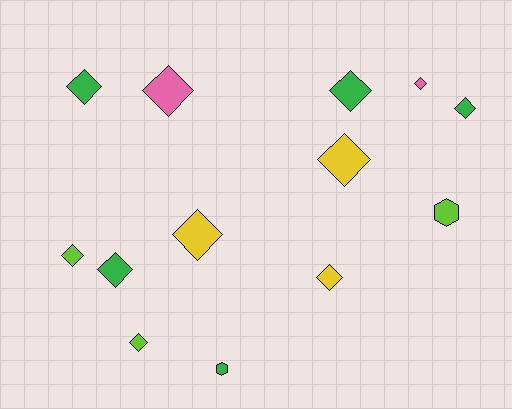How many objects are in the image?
There are 13 objects.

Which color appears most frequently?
Green, with 5 objects.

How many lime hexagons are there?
There is 1 lime hexagon.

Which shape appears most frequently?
Diamond, with 11 objects.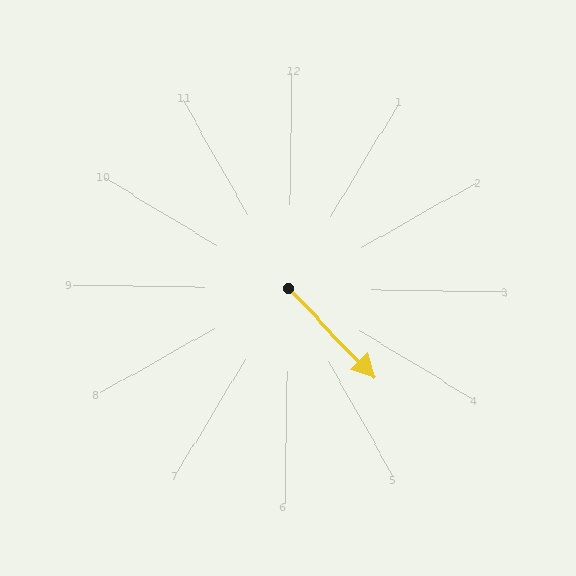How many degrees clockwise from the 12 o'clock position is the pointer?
Approximately 135 degrees.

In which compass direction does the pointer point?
Southeast.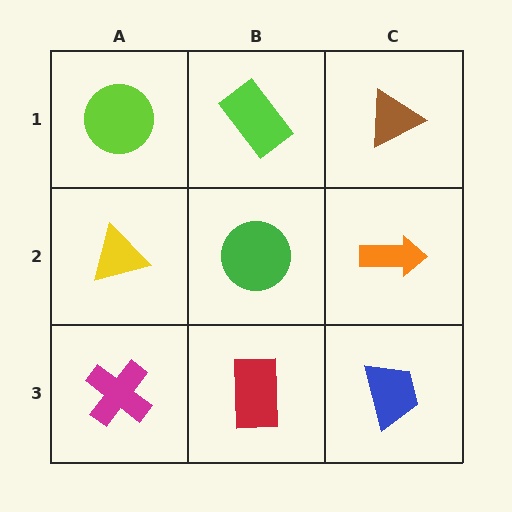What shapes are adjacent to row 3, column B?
A green circle (row 2, column B), a magenta cross (row 3, column A), a blue trapezoid (row 3, column C).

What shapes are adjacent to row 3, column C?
An orange arrow (row 2, column C), a red rectangle (row 3, column B).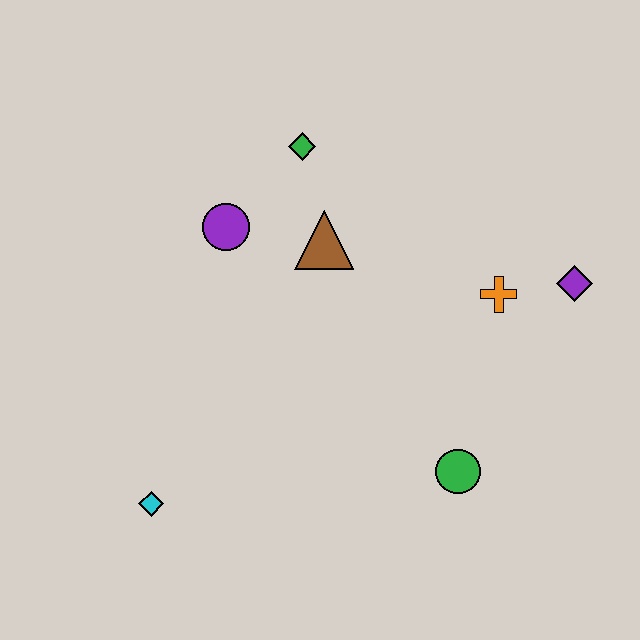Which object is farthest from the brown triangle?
The cyan diamond is farthest from the brown triangle.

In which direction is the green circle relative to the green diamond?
The green circle is below the green diamond.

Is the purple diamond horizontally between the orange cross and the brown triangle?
No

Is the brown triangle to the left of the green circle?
Yes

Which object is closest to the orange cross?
The purple diamond is closest to the orange cross.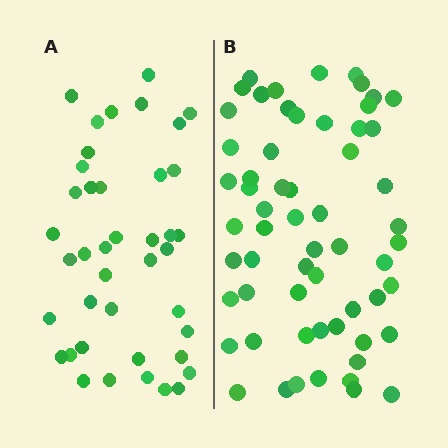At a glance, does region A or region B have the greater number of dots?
Region B (the right region) has more dots.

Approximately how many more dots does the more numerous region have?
Region B has approximately 20 more dots than region A.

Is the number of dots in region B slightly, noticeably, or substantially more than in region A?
Region B has substantially more. The ratio is roughly 1.5 to 1.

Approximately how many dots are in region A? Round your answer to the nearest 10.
About 40 dots. (The exact count is 41, which rounds to 40.)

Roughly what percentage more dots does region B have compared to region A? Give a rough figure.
About 45% more.